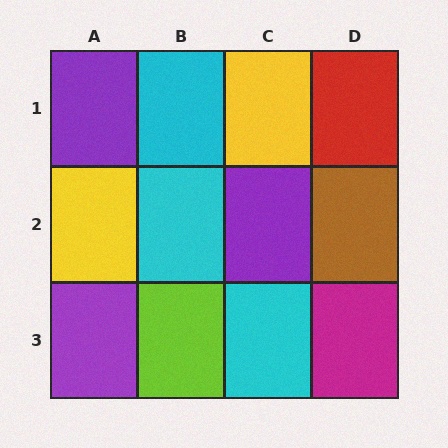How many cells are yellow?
2 cells are yellow.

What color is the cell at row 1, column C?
Yellow.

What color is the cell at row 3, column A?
Purple.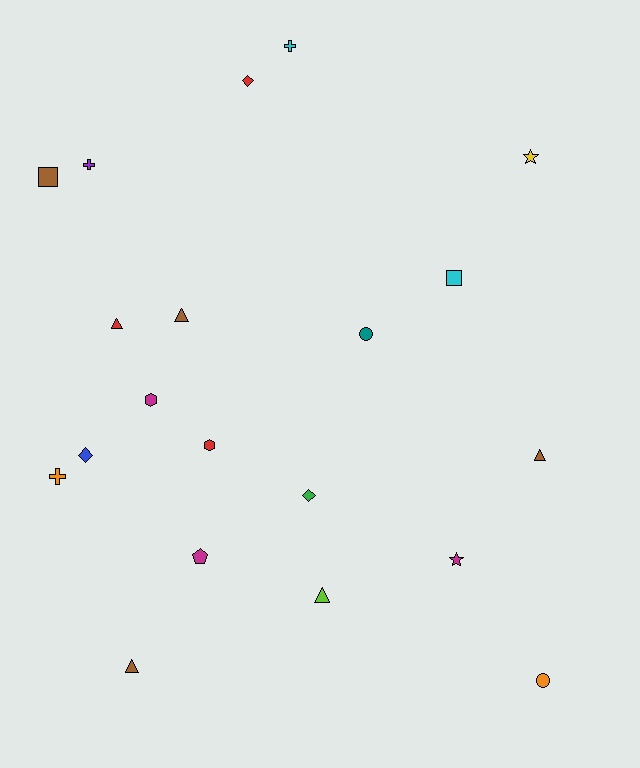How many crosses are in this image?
There are 3 crosses.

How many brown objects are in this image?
There are 4 brown objects.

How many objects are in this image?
There are 20 objects.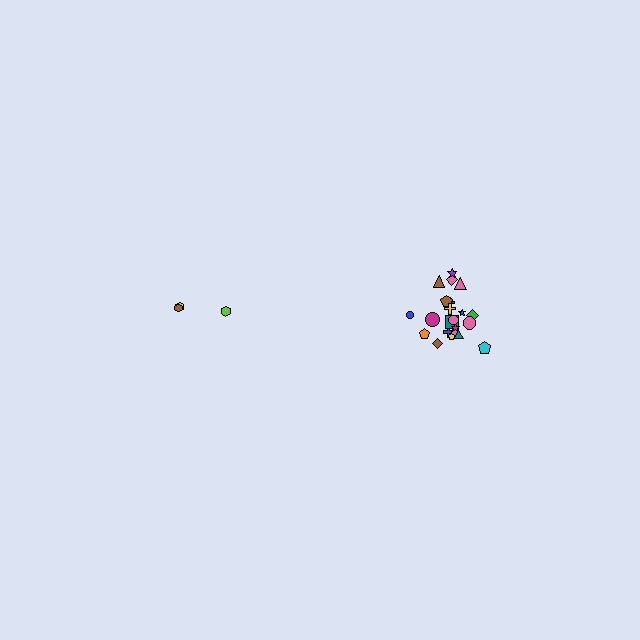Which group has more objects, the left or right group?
The right group.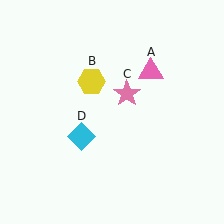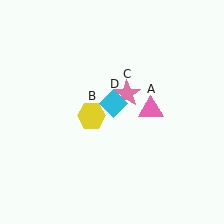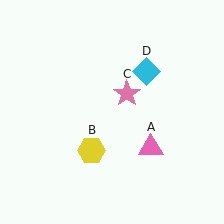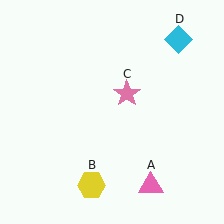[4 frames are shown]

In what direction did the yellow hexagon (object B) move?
The yellow hexagon (object B) moved down.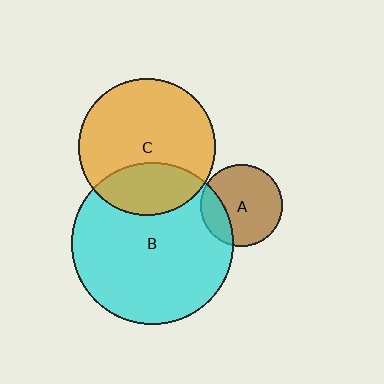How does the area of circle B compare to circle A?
Approximately 3.9 times.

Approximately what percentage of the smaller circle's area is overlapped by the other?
Approximately 30%.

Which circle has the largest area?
Circle B (cyan).